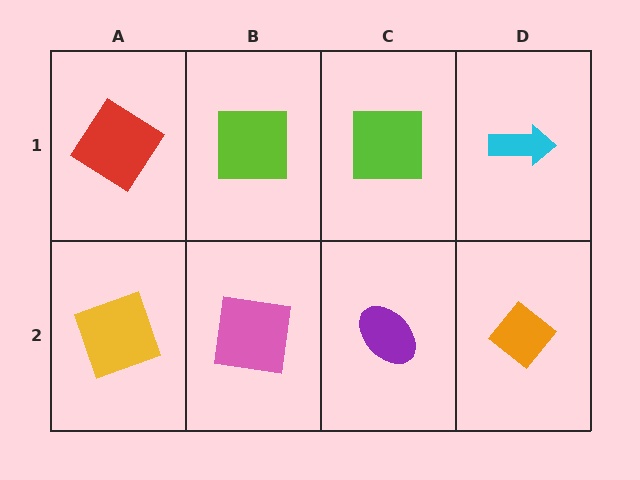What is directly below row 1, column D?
An orange diamond.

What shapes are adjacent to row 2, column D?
A cyan arrow (row 1, column D), a purple ellipse (row 2, column C).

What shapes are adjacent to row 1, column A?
A yellow square (row 2, column A), a lime square (row 1, column B).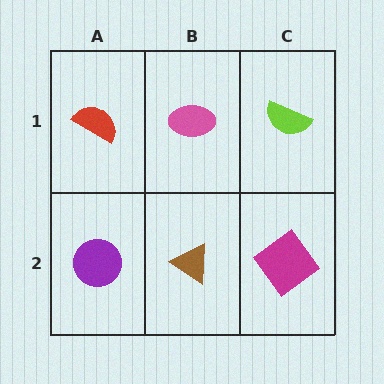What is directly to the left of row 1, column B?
A red semicircle.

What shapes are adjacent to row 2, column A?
A red semicircle (row 1, column A), a brown triangle (row 2, column B).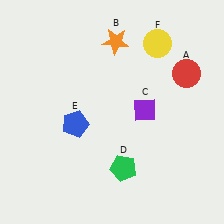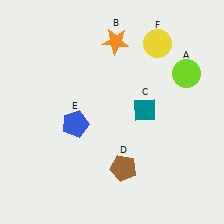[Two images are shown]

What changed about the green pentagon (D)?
In Image 1, D is green. In Image 2, it changed to brown.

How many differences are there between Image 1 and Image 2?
There are 3 differences between the two images.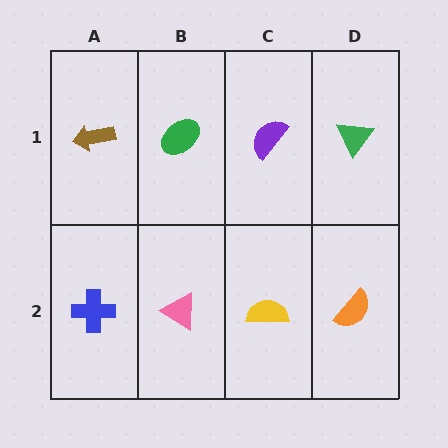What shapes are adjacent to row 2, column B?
A green ellipse (row 1, column B), a blue cross (row 2, column A), a yellow semicircle (row 2, column C).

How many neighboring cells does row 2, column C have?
3.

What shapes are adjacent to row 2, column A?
A brown arrow (row 1, column A), a pink triangle (row 2, column B).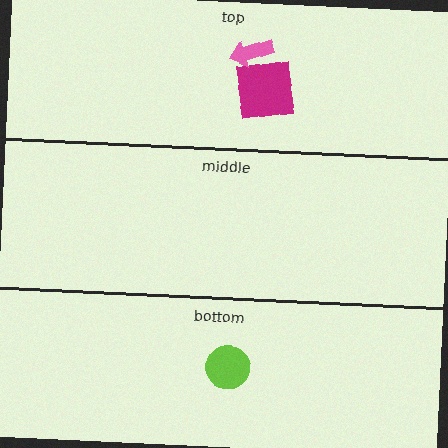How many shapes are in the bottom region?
1.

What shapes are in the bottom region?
The lime circle.